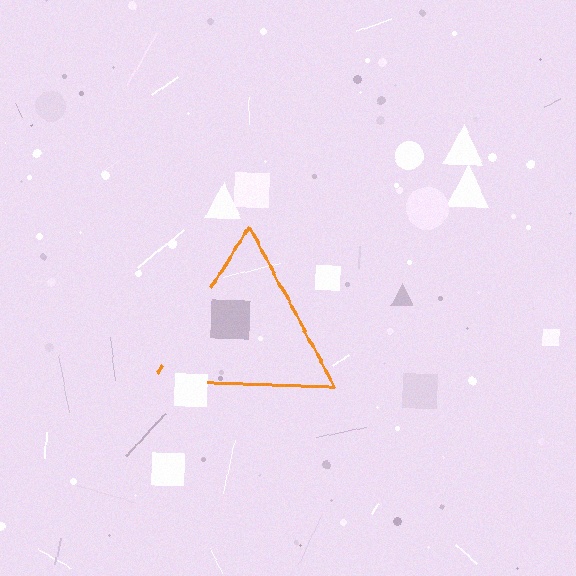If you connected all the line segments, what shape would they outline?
They would outline a triangle.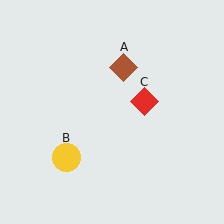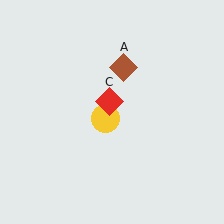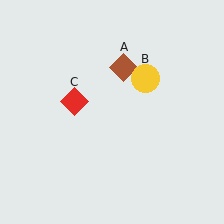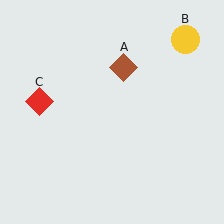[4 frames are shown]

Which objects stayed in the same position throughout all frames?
Brown diamond (object A) remained stationary.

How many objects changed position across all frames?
2 objects changed position: yellow circle (object B), red diamond (object C).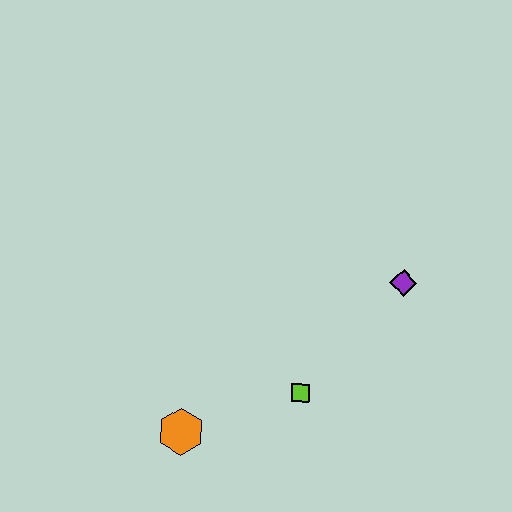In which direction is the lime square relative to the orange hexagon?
The lime square is to the right of the orange hexagon.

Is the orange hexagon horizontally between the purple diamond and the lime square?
No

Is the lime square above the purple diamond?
No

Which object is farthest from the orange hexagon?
The purple diamond is farthest from the orange hexagon.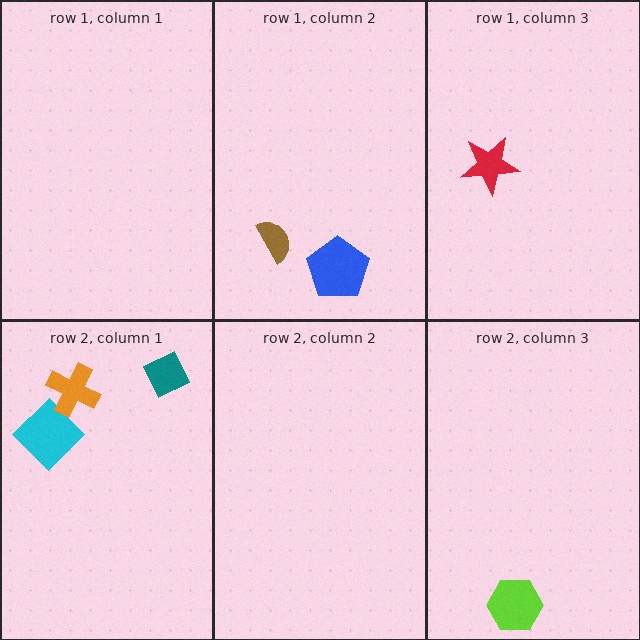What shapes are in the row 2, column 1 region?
The cyan diamond, the orange cross, the teal diamond.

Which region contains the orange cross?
The row 2, column 1 region.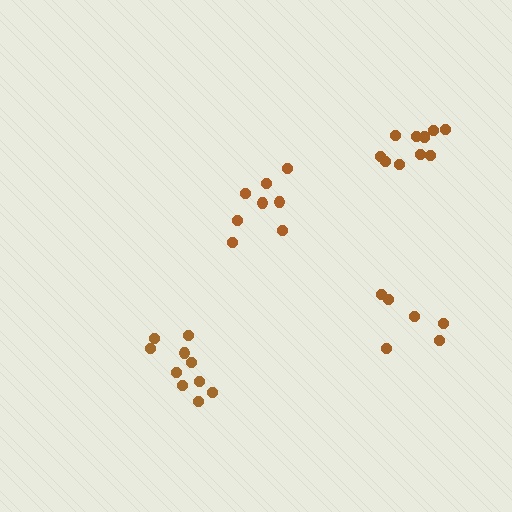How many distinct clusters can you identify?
There are 4 distinct clusters.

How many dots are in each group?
Group 1: 6 dots, Group 2: 8 dots, Group 3: 10 dots, Group 4: 11 dots (35 total).